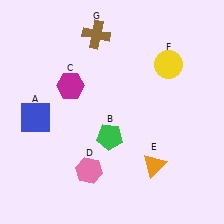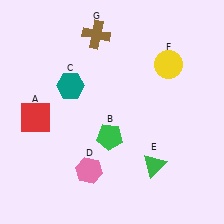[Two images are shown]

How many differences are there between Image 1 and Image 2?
There are 3 differences between the two images.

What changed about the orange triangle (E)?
In Image 1, E is orange. In Image 2, it changed to green.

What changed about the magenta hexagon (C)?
In Image 1, C is magenta. In Image 2, it changed to teal.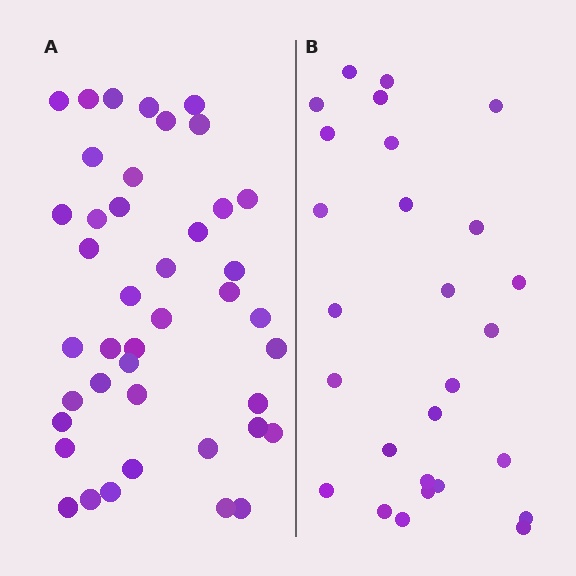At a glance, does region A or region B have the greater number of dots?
Region A (the left region) has more dots.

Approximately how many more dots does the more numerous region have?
Region A has approximately 15 more dots than region B.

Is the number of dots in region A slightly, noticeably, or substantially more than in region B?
Region A has substantially more. The ratio is roughly 1.6 to 1.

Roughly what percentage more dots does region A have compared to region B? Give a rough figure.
About 55% more.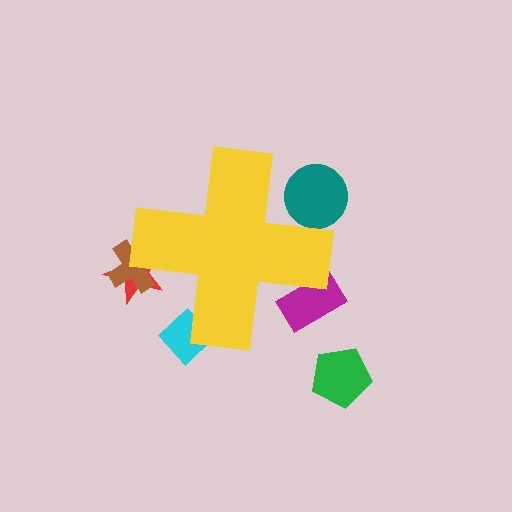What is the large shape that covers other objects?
A yellow cross.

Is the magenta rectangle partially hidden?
Yes, the magenta rectangle is partially hidden behind the yellow cross.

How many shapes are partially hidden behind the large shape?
5 shapes are partially hidden.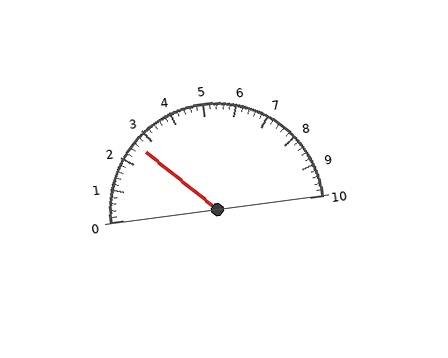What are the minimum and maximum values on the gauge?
The gauge ranges from 0 to 10.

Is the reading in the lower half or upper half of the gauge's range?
The reading is in the lower half of the range (0 to 10).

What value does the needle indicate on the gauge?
The needle indicates approximately 2.6.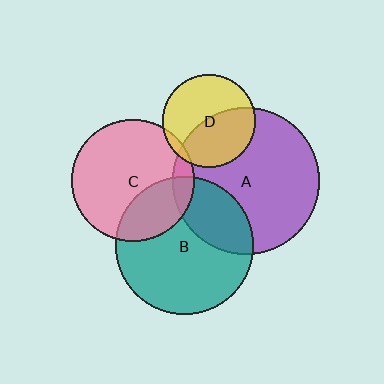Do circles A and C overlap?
Yes.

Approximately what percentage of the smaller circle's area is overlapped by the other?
Approximately 10%.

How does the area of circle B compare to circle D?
Approximately 2.2 times.